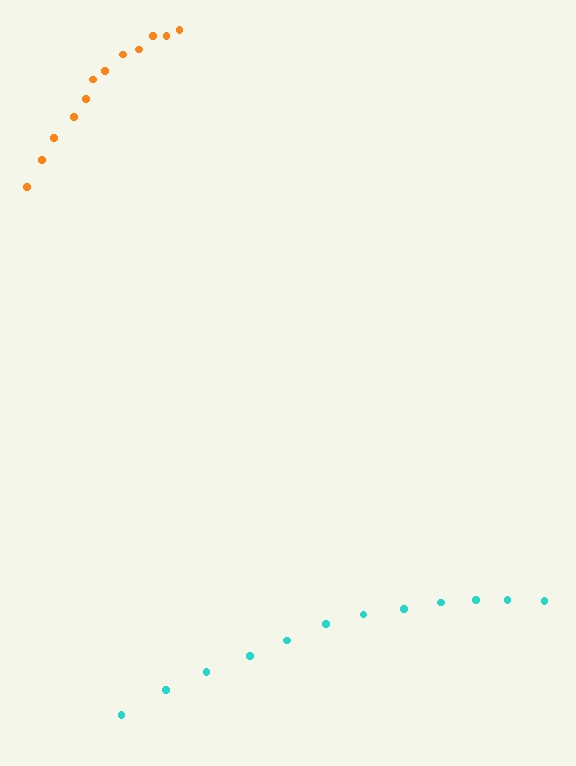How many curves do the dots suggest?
There are 2 distinct paths.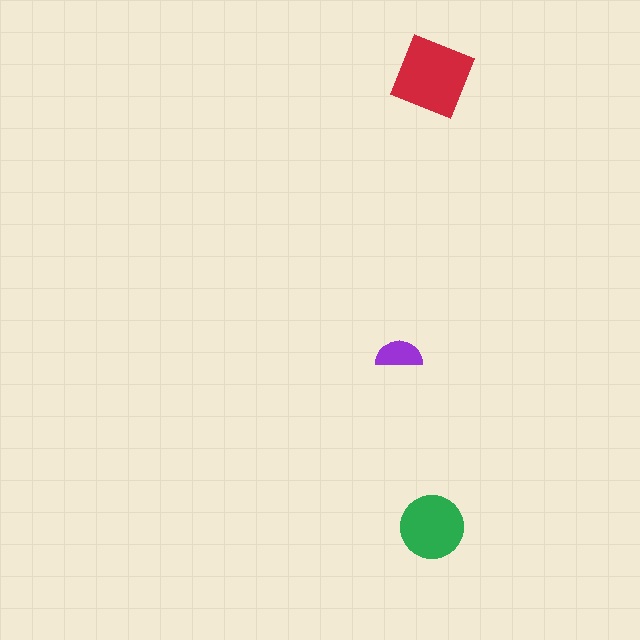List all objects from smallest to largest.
The purple semicircle, the green circle, the red diamond.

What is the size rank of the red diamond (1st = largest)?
1st.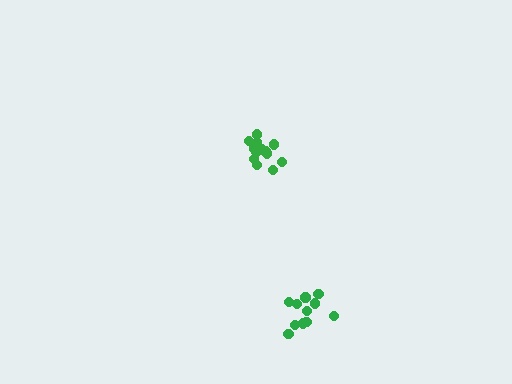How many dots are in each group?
Group 1: 14 dots, Group 2: 11 dots (25 total).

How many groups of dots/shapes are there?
There are 2 groups.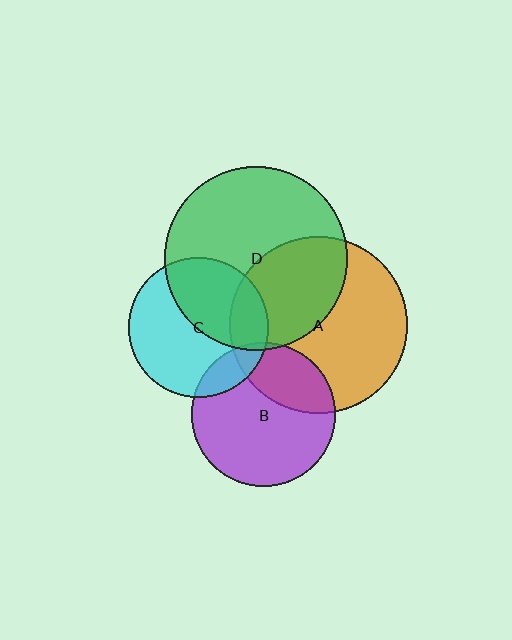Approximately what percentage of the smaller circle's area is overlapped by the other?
Approximately 30%.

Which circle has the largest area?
Circle D (green).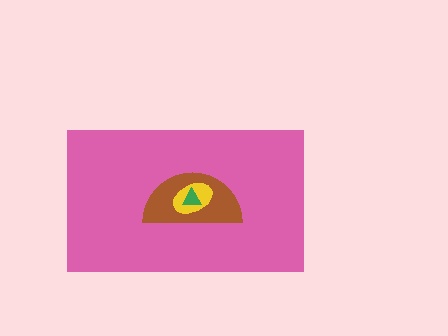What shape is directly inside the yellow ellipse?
The green triangle.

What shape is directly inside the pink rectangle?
The brown semicircle.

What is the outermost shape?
The pink rectangle.